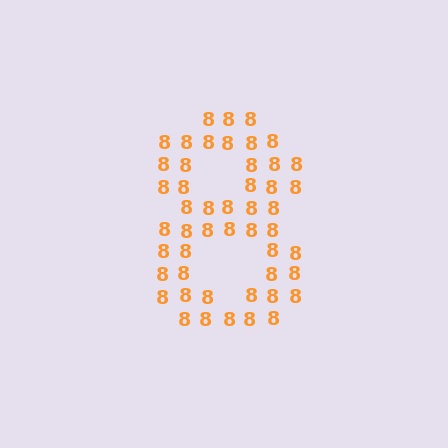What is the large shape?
The large shape is the digit 8.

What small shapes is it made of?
It is made of small digit 8's.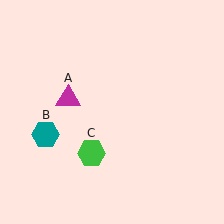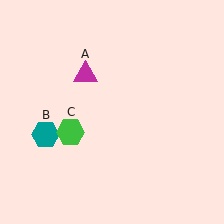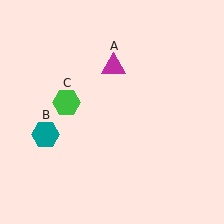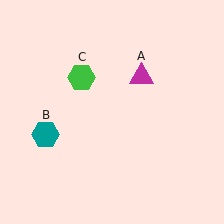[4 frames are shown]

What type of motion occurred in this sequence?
The magenta triangle (object A), green hexagon (object C) rotated clockwise around the center of the scene.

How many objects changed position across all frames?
2 objects changed position: magenta triangle (object A), green hexagon (object C).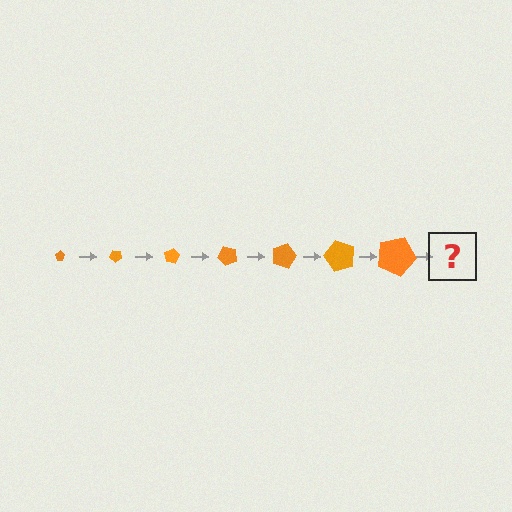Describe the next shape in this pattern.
It should be a pentagon, larger than the previous one and rotated 280 degrees from the start.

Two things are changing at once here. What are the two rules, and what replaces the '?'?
The two rules are that the pentagon grows larger each step and it rotates 40 degrees each step. The '?' should be a pentagon, larger than the previous one and rotated 280 degrees from the start.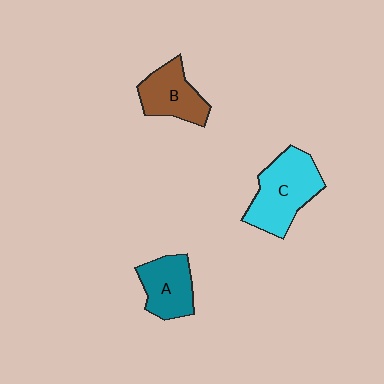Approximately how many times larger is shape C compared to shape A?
Approximately 1.5 times.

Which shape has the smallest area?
Shape A (teal).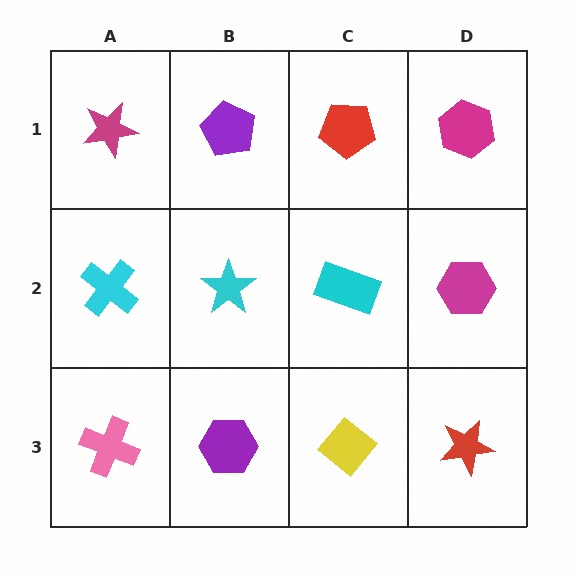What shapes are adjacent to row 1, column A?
A cyan cross (row 2, column A), a purple pentagon (row 1, column B).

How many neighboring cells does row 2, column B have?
4.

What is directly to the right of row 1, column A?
A purple pentagon.